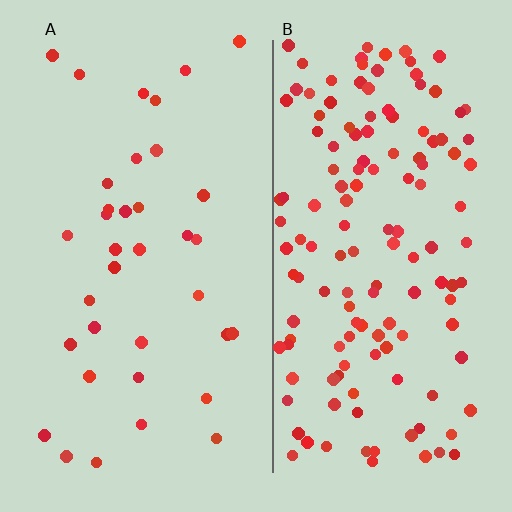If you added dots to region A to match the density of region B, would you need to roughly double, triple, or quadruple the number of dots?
Approximately quadruple.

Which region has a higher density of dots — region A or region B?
B (the right).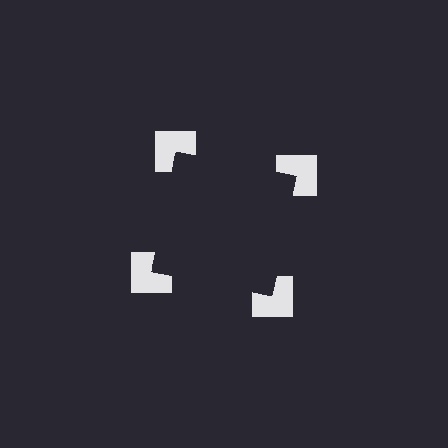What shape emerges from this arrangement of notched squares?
An illusory square — its edges are inferred from the aligned wedge cuts in the notched squares, not physically drawn.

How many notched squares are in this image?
There are 4 — one at each vertex of the illusory square.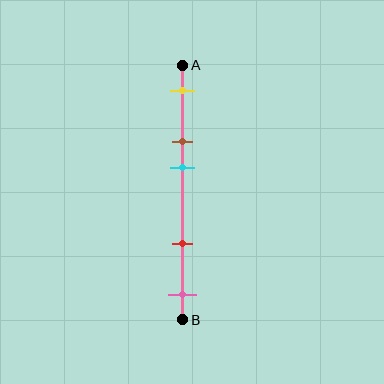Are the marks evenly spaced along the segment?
No, the marks are not evenly spaced.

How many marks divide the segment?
There are 5 marks dividing the segment.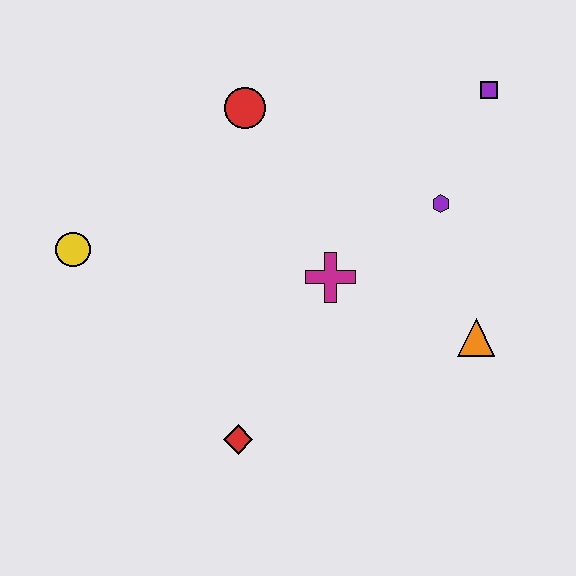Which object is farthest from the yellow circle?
The purple square is farthest from the yellow circle.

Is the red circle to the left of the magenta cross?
Yes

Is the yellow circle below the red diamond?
No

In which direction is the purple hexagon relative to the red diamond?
The purple hexagon is above the red diamond.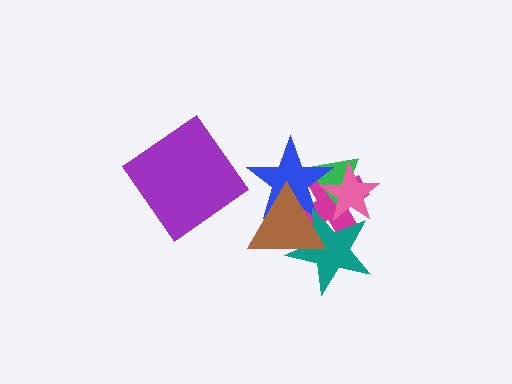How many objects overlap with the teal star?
4 objects overlap with the teal star.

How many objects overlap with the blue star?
5 objects overlap with the blue star.